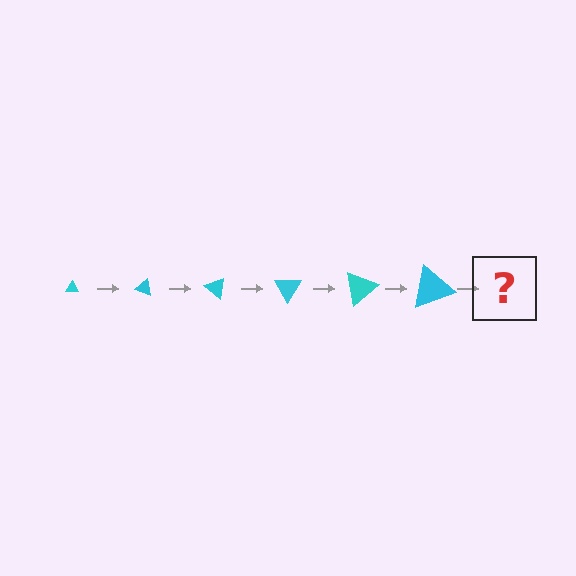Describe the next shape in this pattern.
It should be a triangle, larger than the previous one and rotated 120 degrees from the start.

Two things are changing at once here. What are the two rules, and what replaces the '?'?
The two rules are that the triangle grows larger each step and it rotates 20 degrees each step. The '?' should be a triangle, larger than the previous one and rotated 120 degrees from the start.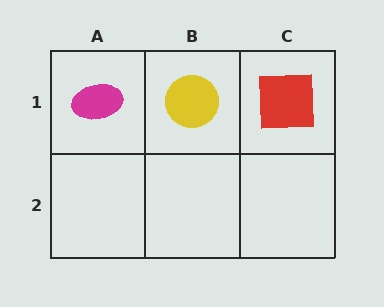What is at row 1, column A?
A magenta ellipse.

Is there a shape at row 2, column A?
No, that cell is empty.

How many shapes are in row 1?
3 shapes.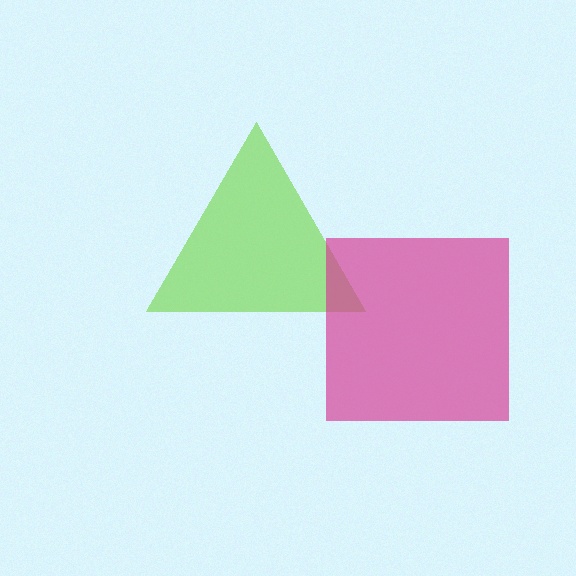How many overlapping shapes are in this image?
There are 2 overlapping shapes in the image.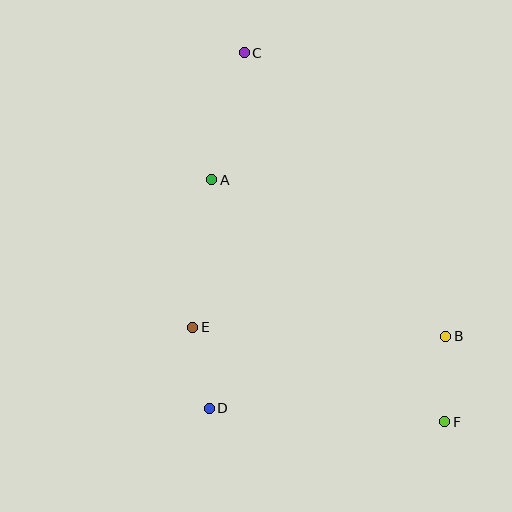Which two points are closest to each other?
Points D and E are closest to each other.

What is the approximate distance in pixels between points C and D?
The distance between C and D is approximately 357 pixels.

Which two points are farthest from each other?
Points C and F are farthest from each other.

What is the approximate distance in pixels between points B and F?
The distance between B and F is approximately 85 pixels.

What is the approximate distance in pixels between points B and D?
The distance between B and D is approximately 247 pixels.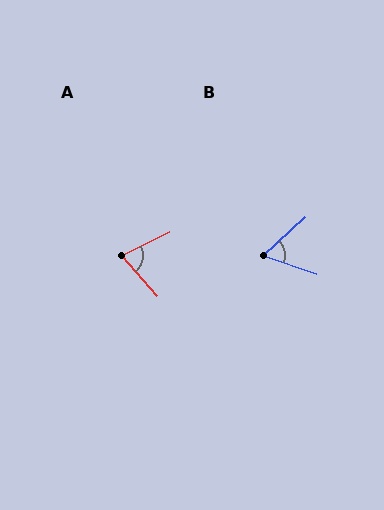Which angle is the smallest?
B, at approximately 61 degrees.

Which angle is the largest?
A, at approximately 74 degrees.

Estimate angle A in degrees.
Approximately 74 degrees.